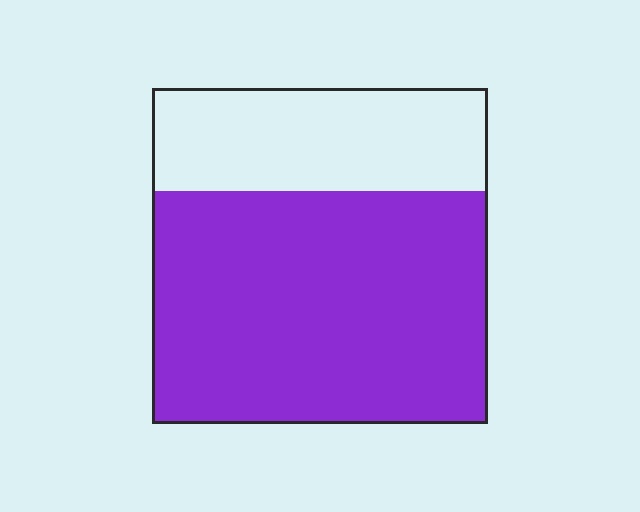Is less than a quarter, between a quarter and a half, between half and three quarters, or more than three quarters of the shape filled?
Between half and three quarters.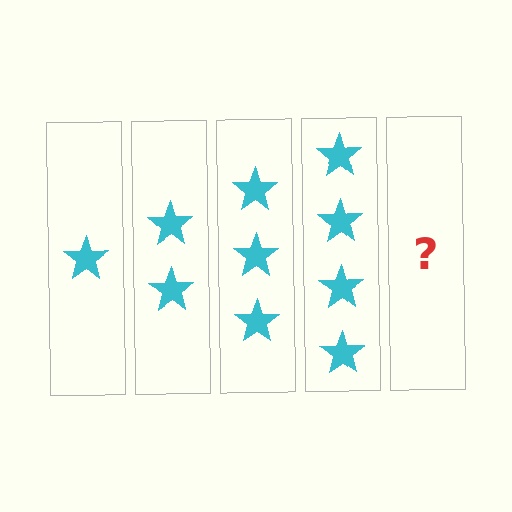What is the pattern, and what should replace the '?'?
The pattern is that each step adds one more star. The '?' should be 5 stars.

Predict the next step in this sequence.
The next step is 5 stars.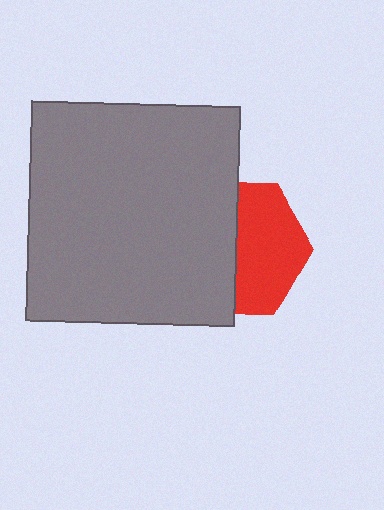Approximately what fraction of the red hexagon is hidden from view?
Roughly 50% of the red hexagon is hidden behind the gray rectangle.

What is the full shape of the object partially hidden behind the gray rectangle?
The partially hidden object is a red hexagon.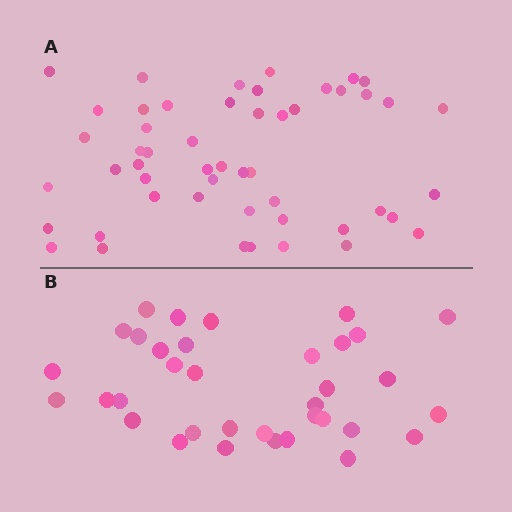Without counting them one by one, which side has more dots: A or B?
Region A (the top region) has more dots.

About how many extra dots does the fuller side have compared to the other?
Region A has approximately 15 more dots than region B.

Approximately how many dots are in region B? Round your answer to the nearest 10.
About 40 dots. (The exact count is 35, which rounds to 40.)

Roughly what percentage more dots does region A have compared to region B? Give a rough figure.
About 45% more.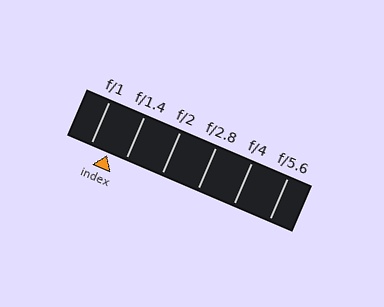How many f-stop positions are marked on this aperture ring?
There are 6 f-stop positions marked.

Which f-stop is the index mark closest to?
The index mark is closest to f/1.4.